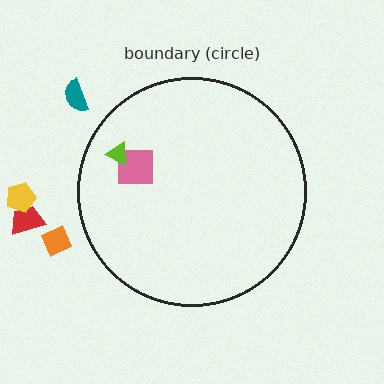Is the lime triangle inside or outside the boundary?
Inside.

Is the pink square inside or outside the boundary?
Inside.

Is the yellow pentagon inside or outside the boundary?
Outside.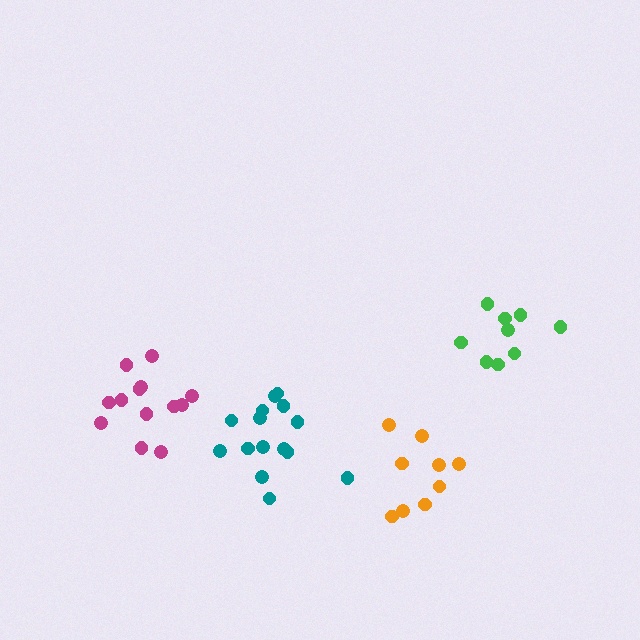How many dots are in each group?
Group 1: 9 dots, Group 2: 9 dots, Group 3: 15 dots, Group 4: 13 dots (46 total).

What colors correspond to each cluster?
The clusters are colored: green, orange, teal, magenta.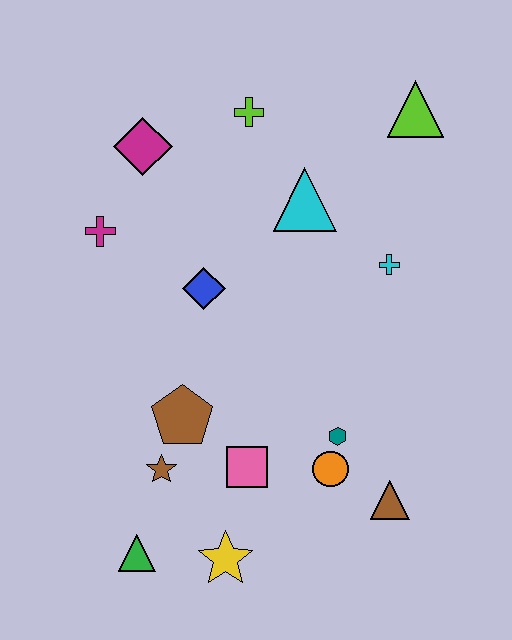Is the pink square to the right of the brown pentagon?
Yes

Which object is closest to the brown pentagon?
The brown star is closest to the brown pentagon.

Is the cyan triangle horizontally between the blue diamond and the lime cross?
No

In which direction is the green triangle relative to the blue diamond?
The green triangle is below the blue diamond.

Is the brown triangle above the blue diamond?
No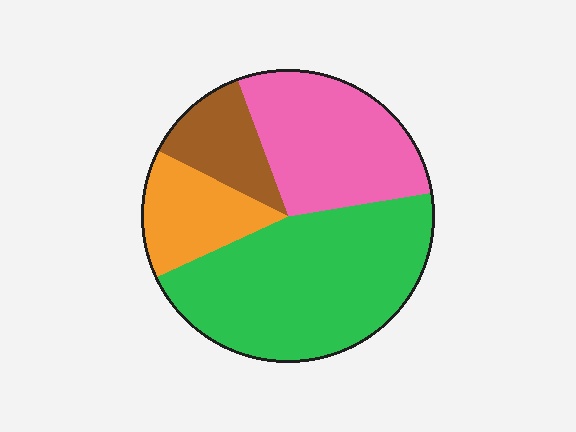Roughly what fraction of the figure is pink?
Pink takes up about one quarter (1/4) of the figure.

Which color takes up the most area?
Green, at roughly 45%.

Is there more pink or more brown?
Pink.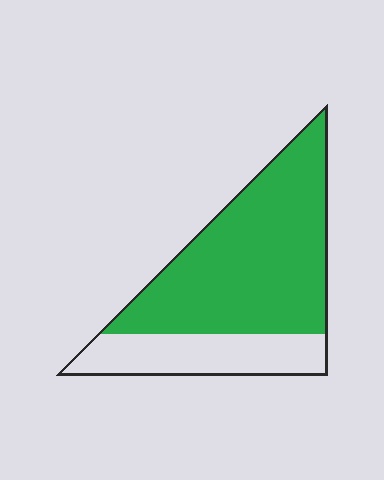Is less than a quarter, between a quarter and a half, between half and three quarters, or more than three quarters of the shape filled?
Between half and three quarters.